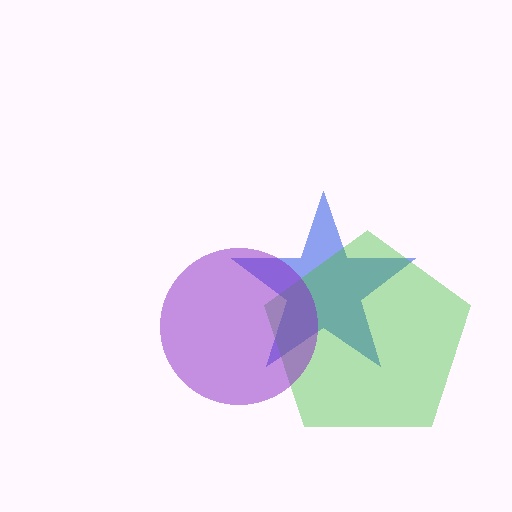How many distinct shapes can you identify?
There are 3 distinct shapes: a blue star, a green pentagon, a purple circle.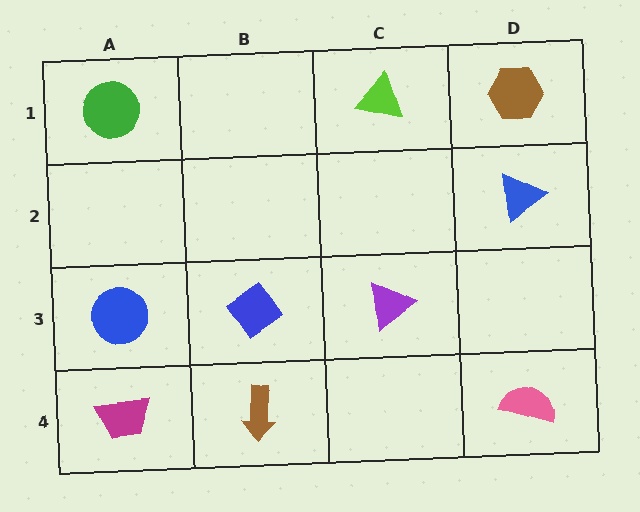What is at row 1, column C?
A lime triangle.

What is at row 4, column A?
A magenta trapezoid.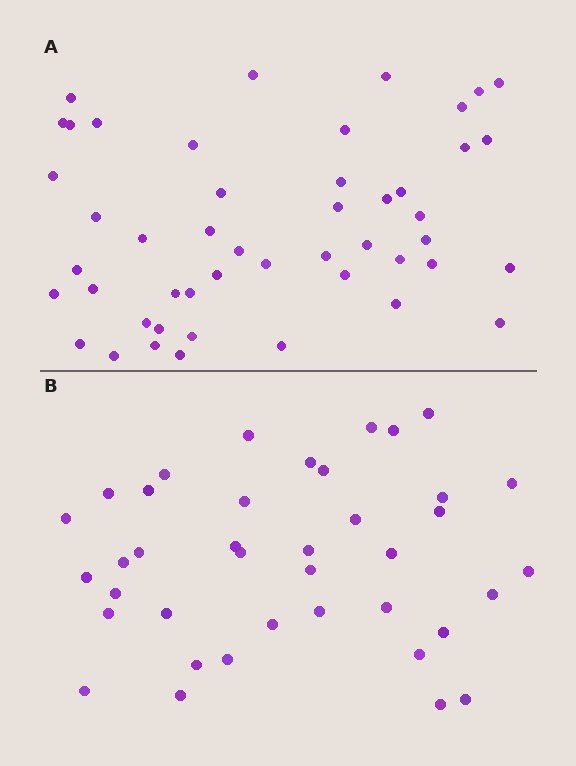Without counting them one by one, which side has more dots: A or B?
Region A (the top region) has more dots.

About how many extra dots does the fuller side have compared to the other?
Region A has roughly 8 or so more dots than region B.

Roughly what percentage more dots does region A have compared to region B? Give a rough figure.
About 25% more.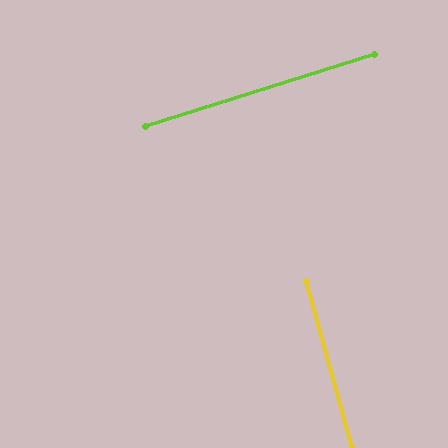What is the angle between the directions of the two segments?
Approximately 88 degrees.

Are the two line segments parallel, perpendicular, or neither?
Perpendicular — they meet at approximately 88°.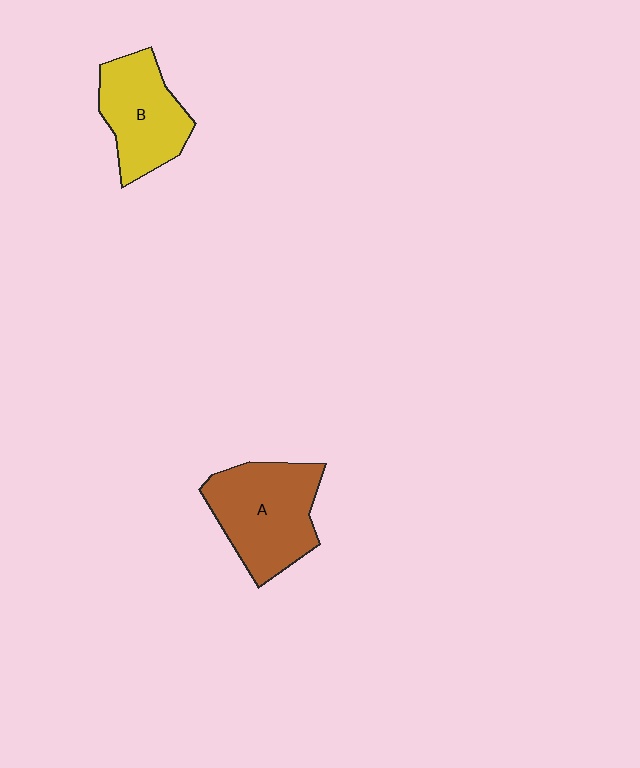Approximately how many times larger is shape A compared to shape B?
Approximately 1.2 times.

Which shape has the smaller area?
Shape B (yellow).